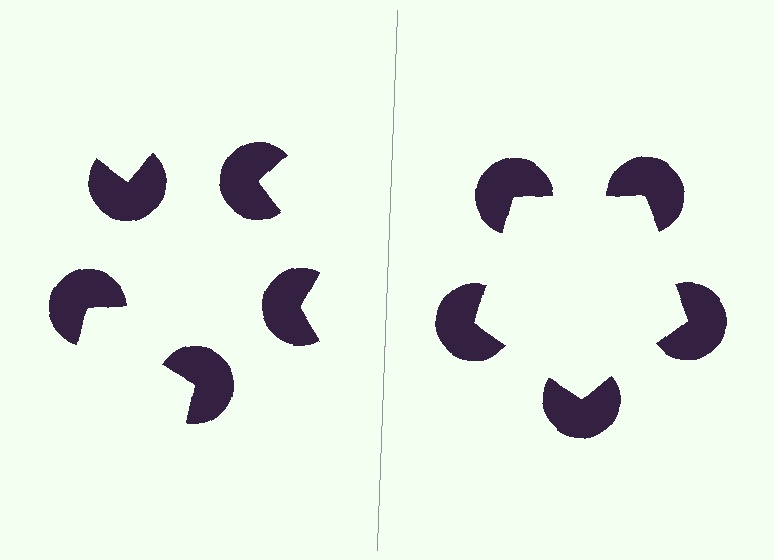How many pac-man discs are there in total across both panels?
10 — 5 on each side.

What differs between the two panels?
The pac-man discs are positioned identically on both sides; only the wedge orientations differ. On the right they align to a pentagon; on the left they are misaligned.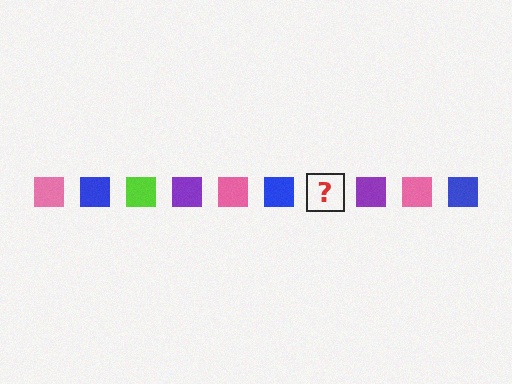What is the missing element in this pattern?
The missing element is a lime square.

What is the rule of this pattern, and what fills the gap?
The rule is that the pattern cycles through pink, blue, lime, purple squares. The gap should be filled with a lime square.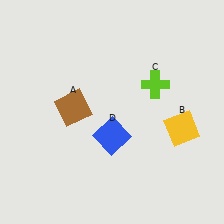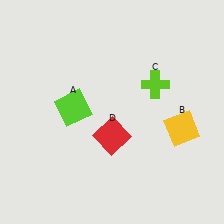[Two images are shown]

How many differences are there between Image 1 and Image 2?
There are 2 differences between the two images.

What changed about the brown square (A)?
In Image 1, A is brown. In Image 2, it changed to lime.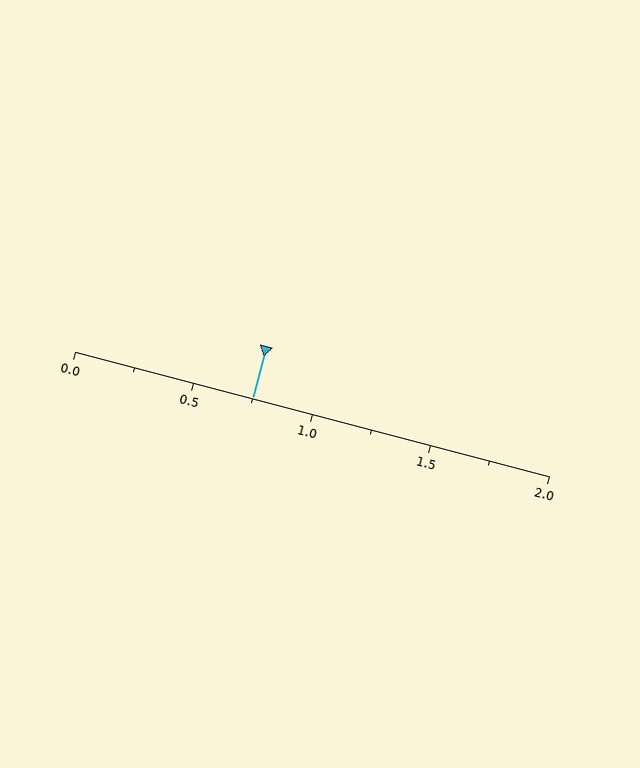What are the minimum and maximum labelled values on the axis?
The axis runs from 0.0 to 2.0.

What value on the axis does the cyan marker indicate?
The marker indicates approximately 0.75.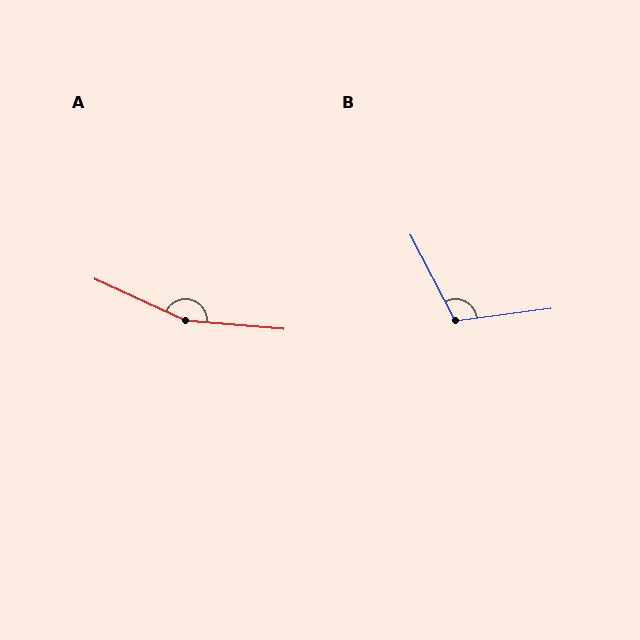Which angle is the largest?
A, at approximately 160 degrees.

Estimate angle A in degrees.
Approximately 160 degrees.